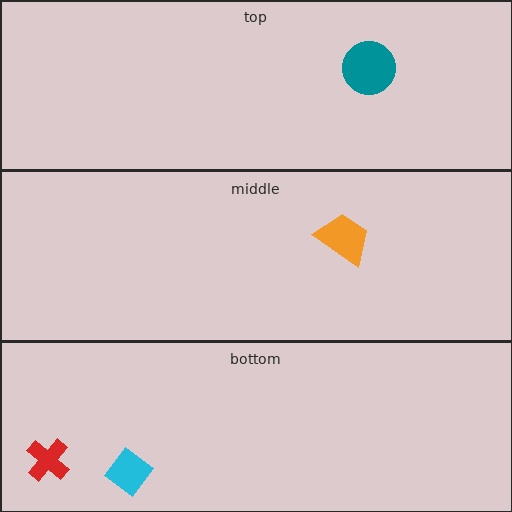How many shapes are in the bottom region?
2.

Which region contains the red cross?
The bottom region.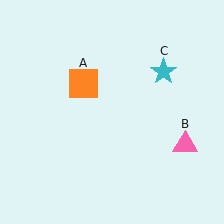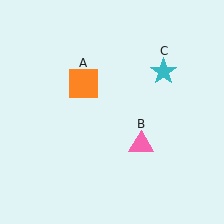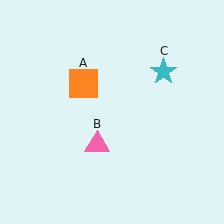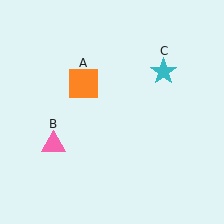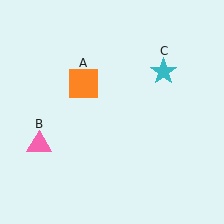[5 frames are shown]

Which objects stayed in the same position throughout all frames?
Orange square (object A) and cyan star (object C) remained stationary.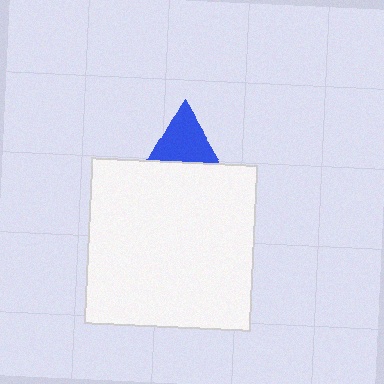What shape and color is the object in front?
The object in front is a white square.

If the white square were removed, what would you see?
You would see the complete blue triangle.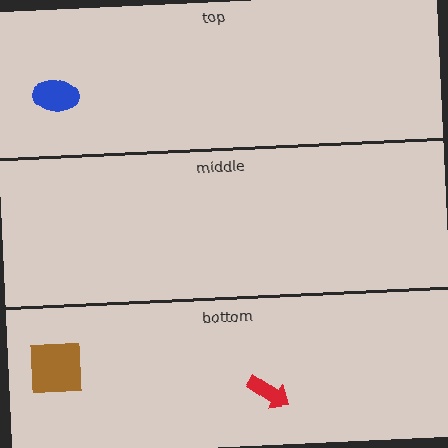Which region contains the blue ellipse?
The top region.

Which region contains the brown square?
The bottom region.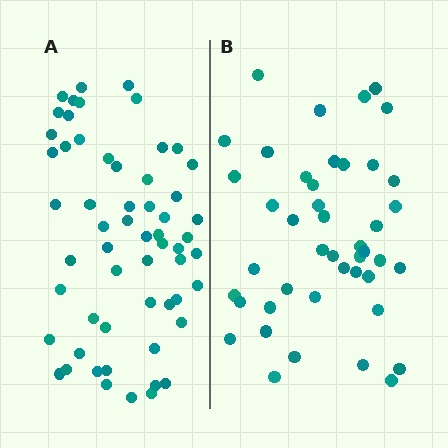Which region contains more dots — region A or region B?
Region A (the left region) has more dots.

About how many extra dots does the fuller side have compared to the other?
Region A has approximately 15 more dots than region B.